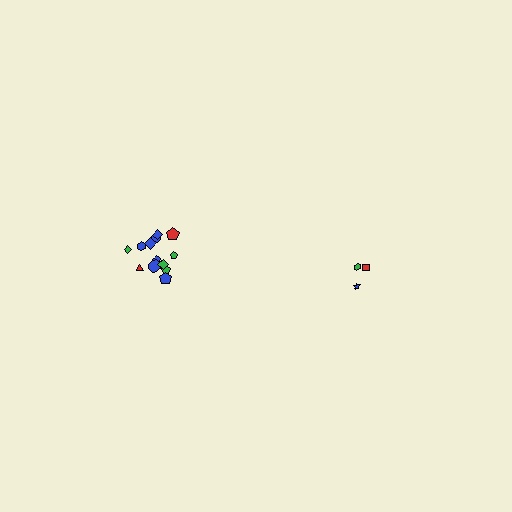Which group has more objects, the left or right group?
The left group.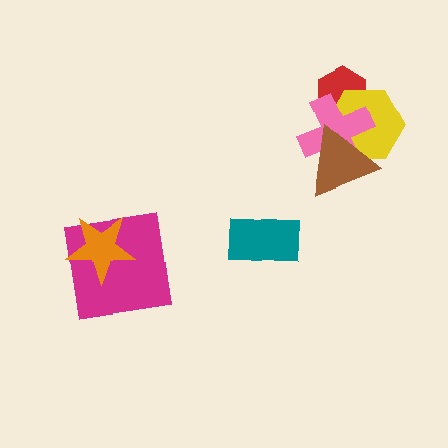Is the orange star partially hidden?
No, no other shape covers it.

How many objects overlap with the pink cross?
3 objects overlap with the pink cross.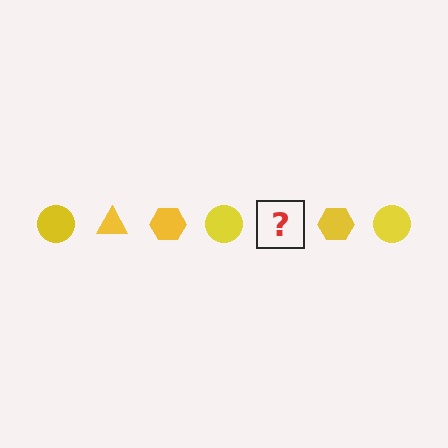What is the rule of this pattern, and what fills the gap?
The rule is that the pattern cycles through circle, triangle, hexagon shapes in yellow. The gap should be filled with a yellow triangle.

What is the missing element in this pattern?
The missing element is a yellow triangle.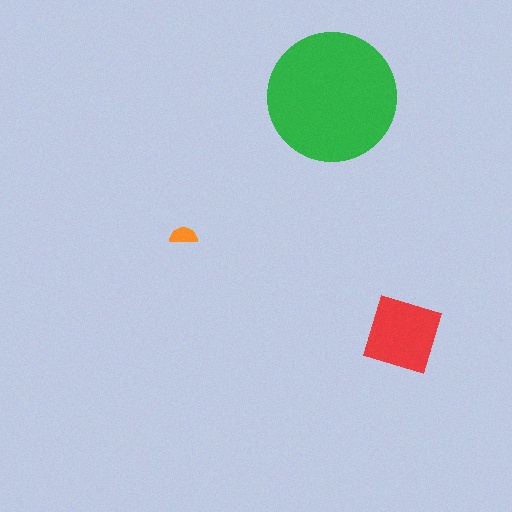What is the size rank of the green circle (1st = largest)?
1st.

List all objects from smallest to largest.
The orange semicircle, the red square, the green circle.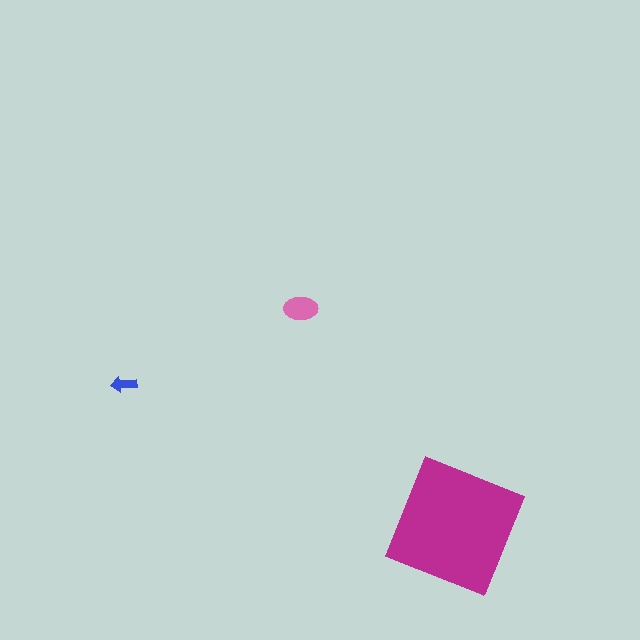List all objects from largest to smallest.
The magenta square, the pink ellipse, the blue arrow.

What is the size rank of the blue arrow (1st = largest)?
3rd.